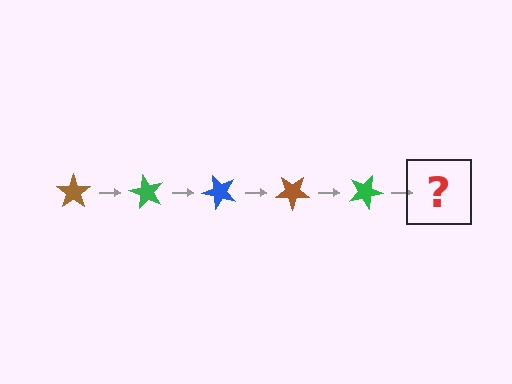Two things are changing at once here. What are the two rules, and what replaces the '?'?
The two rules are that it rotates 60 degrees each step and the color cycles through brown, green, and blue. The '?' should be a blue star, rotated 300 degrees from the start.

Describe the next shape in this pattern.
It should be a blue star, rotated 300 degrees from the start.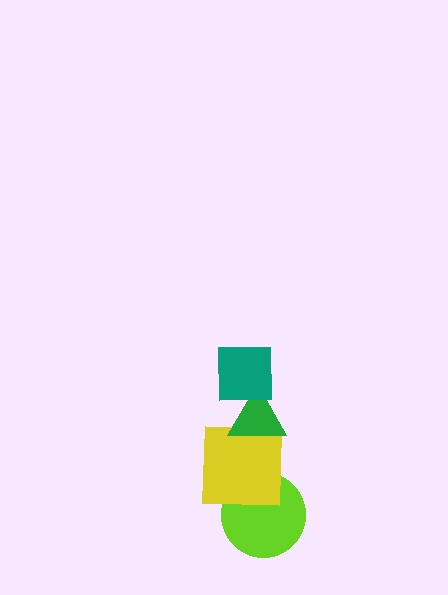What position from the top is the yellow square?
The yellow square is 3rd from the top.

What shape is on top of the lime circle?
The yellow square is on top of the lime circle.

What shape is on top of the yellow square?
The green triangle is on top of the yellow square.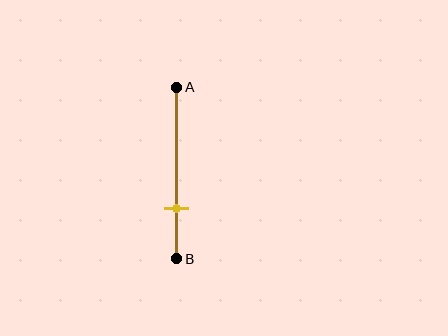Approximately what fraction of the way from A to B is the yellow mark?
The yellow mark is approximately 70% of the way from A to B.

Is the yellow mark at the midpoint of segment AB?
No, the mark is at about 70% from A, not at the 50% midpoint.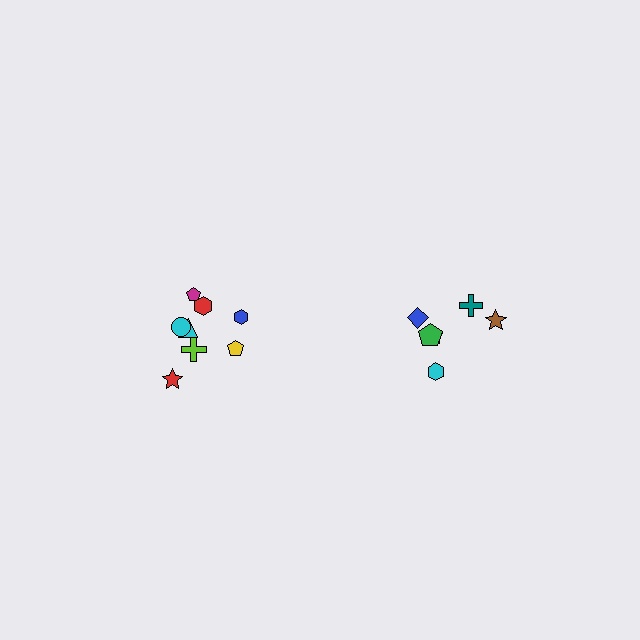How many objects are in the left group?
There are 8 objects.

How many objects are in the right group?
There are 6 objects.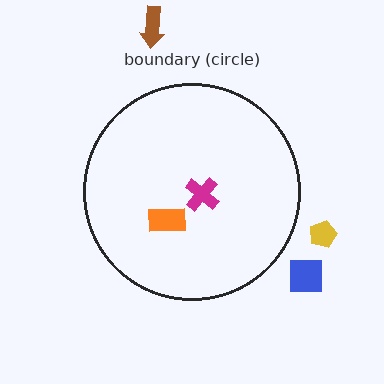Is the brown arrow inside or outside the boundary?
Outside.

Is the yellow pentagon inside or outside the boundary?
Outside.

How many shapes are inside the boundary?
2 inside, 3 outside.